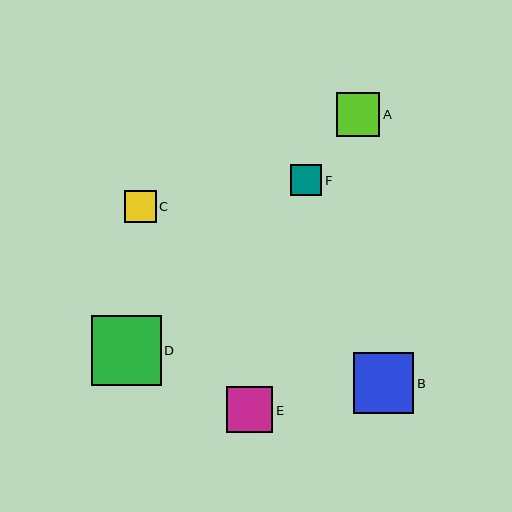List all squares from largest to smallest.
From largest to smallest: D, B, E, A, C, F.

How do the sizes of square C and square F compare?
Square C and square F are approximately the same size.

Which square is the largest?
Square D is the largest with a size of approximately 70 pixels.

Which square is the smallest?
Square F is the smallest with a size of approximately 31 pixels.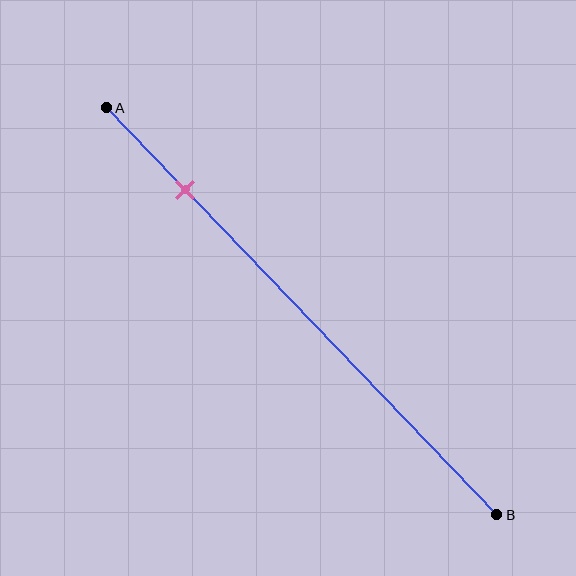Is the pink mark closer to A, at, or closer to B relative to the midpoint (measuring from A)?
The pink mark is closer to point A than the midpoint of segment AB.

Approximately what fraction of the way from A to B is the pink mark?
The pink mark is approximately 20% of the way from A to B.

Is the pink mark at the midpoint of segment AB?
No, the mark is at about 20% from A, not at the 50% midpoint.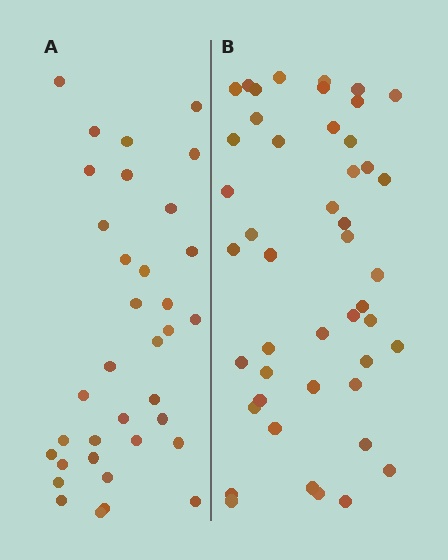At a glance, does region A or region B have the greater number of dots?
Region B (the right region) has more dots.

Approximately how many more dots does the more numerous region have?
Region B has roughly 12 or so more dots than region A.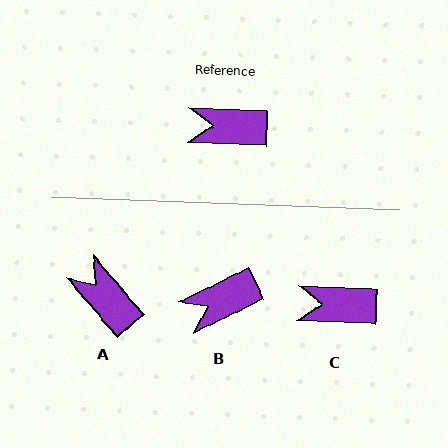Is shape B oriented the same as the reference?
No, it is off by about 28 degrees.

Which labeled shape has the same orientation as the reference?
C.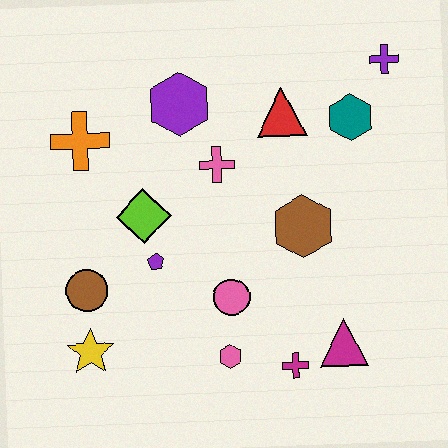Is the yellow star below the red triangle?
Yes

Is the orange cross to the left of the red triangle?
Yes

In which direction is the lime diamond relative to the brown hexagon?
The lime diamond is to the left of the brown hexagon.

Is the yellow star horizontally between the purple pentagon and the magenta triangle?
No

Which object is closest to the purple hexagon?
The pink cross is closest to the purple hexagon.